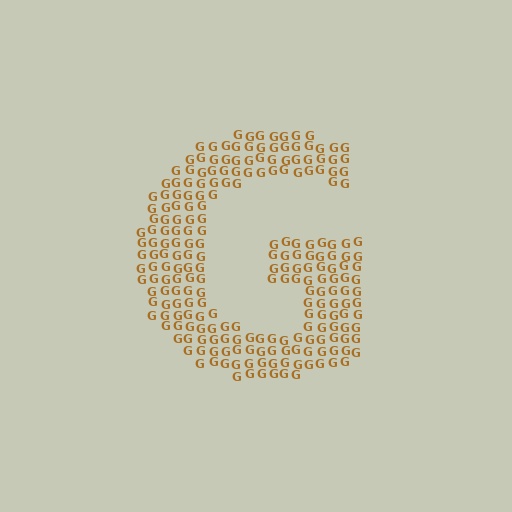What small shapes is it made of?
It is made of small letter G's.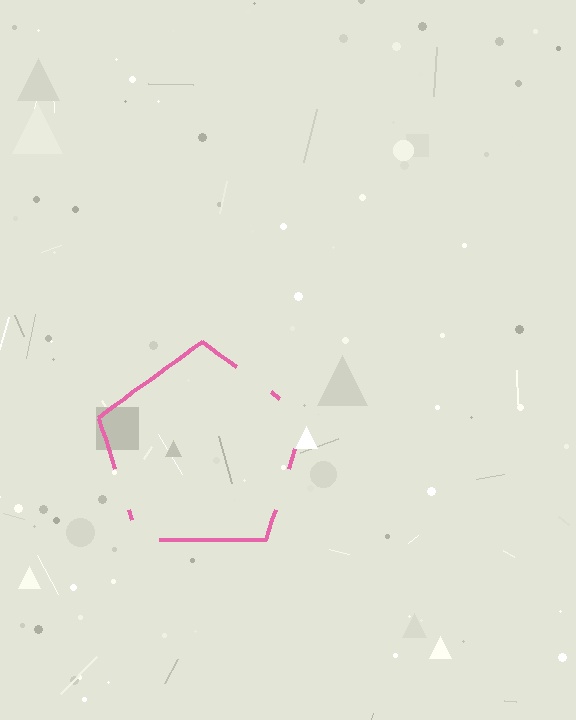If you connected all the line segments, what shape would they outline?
They would outline a pentagon.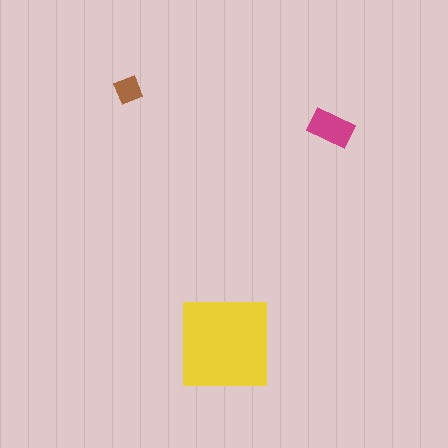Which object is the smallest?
The brown diamond.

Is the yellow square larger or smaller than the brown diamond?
Larger.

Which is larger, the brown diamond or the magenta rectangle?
The magenta rectangle.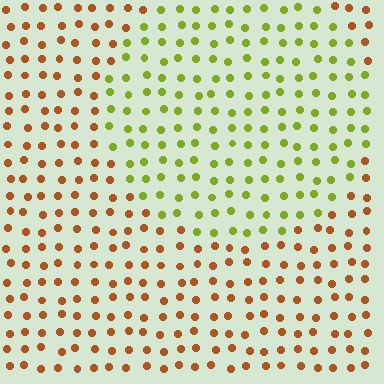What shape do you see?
I see a circle.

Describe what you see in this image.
The image is filled with small brown elements in a uniform arrangement. A circle-shaped region is visible where the elements are tinted to a slightly different hue, forming a subtle color boundary.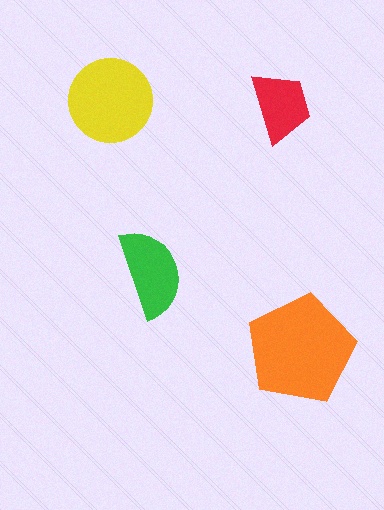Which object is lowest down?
The orange pentagon is bottommost.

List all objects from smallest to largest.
The red trapezoid, the green semicircle, the yellow circle, the orange pentagon.